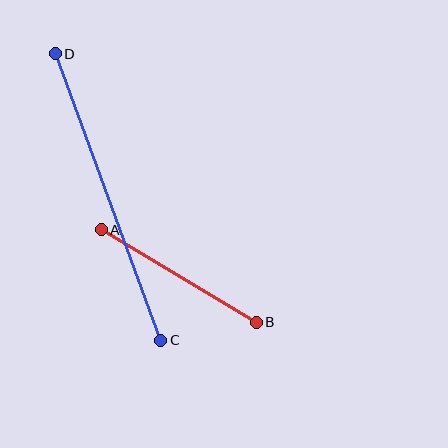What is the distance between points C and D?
The distance is approximately 306 pixels.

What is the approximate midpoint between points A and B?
The midpoint is at approximately (179, 276) pixels.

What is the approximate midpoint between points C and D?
The midpoint is at approximately (108, 197) pixels.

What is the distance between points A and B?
The distance is approximately 181 pixels.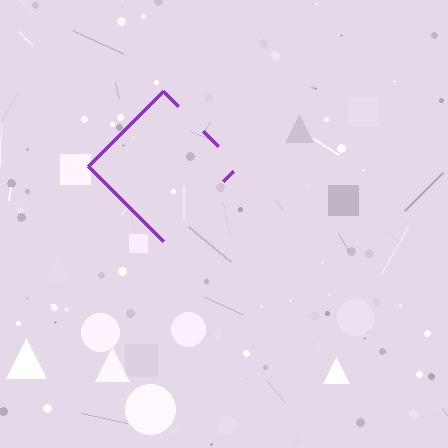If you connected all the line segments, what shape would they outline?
They would outline a diamond.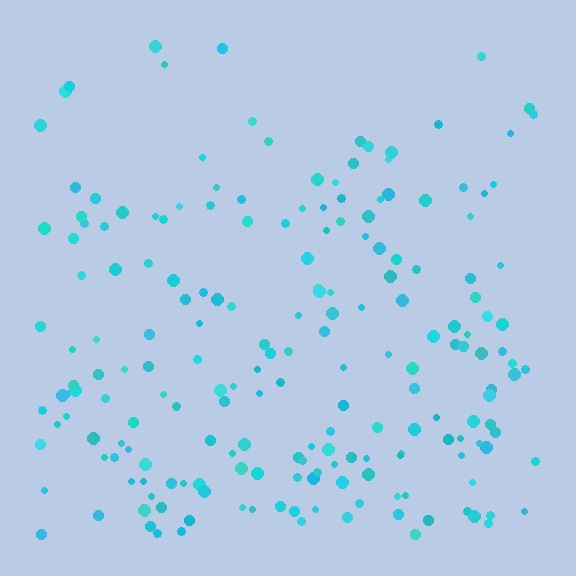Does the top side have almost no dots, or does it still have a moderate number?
Still a moderate number, just noticeably fewer than the bottom.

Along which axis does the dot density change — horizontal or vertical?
Vertical.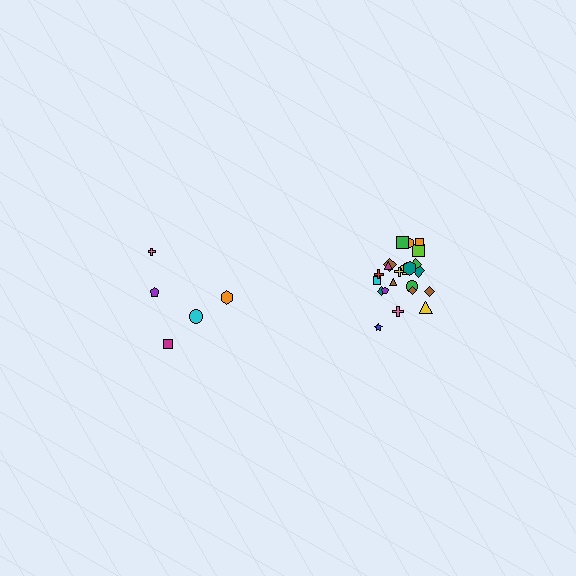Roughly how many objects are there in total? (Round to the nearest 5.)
Roughly 25 objects in total.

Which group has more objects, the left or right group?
The right group.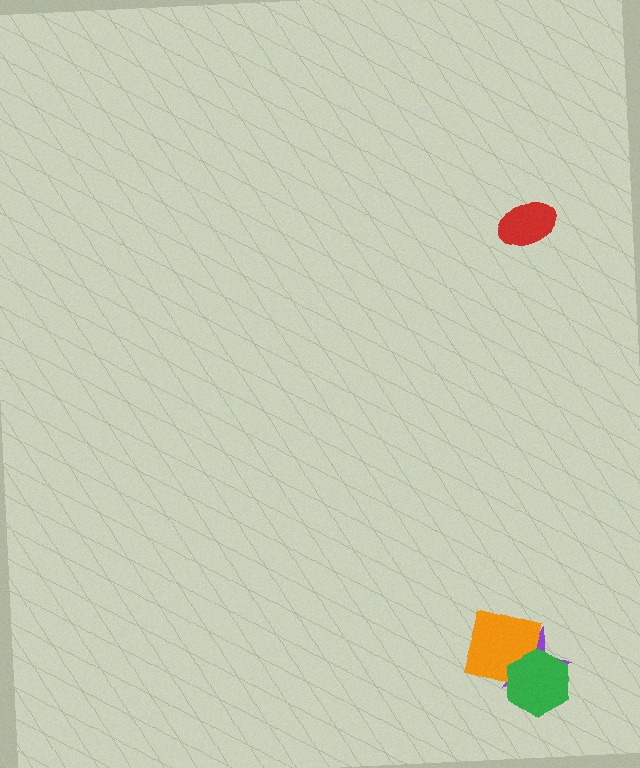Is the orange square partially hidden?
Yes, it is partially covered by another shape.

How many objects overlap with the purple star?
2 objects overlap with the purple star.